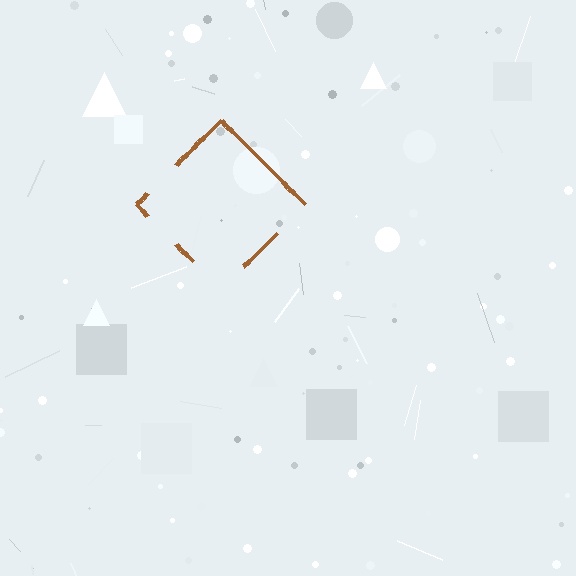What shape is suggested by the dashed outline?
The dashed outline suggests a diamond.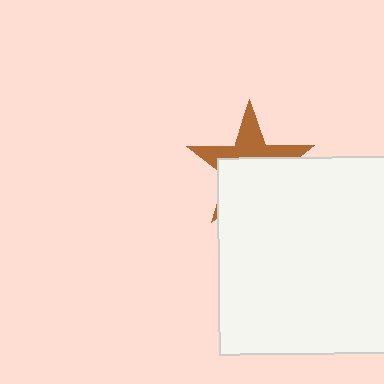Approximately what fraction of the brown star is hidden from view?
Roughly 59% of the brown star is hidden behind the white square.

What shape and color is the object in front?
The object in front is a white square.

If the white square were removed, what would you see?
You would see the complete brown star.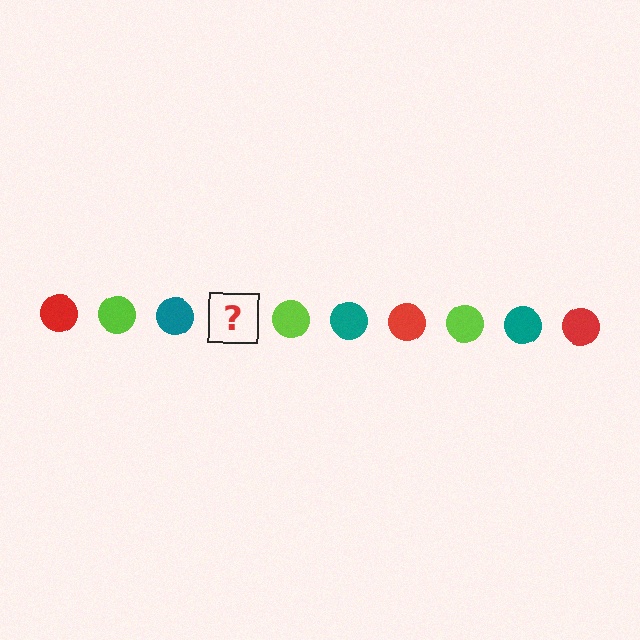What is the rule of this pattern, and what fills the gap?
The rule is that the pattern cycles through red, lime, teal circles. The gap should be filled with a red circle.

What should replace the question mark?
The question mark should be replaced with a red circle.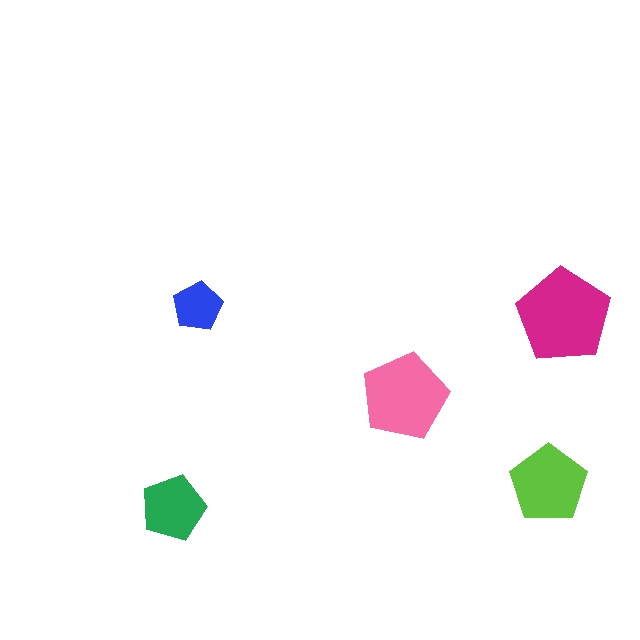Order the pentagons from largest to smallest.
the magenta one, the pink one, the lime one, the green one, the blue one.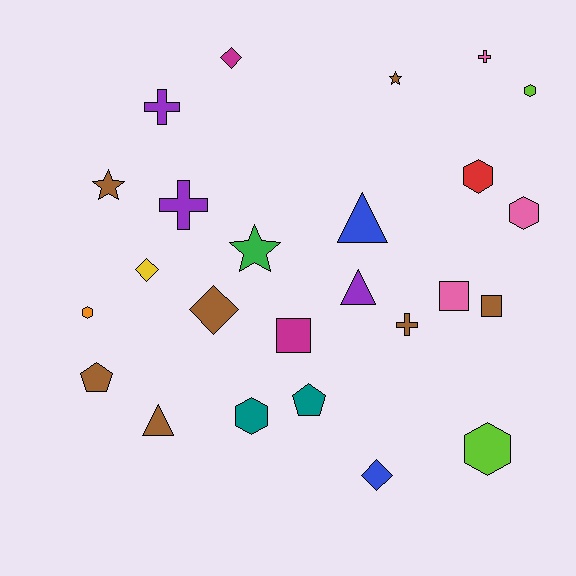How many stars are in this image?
There are 3 stars.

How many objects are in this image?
There are 25 objects.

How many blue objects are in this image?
There are 2 blue objects.